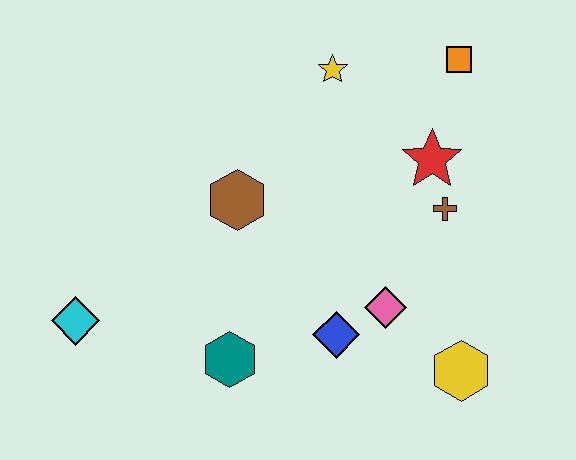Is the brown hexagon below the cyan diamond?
No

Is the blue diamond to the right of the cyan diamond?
Yes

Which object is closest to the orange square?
The red star is closest to the orange square.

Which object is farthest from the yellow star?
The cyan diamond is farthest from the yellow star.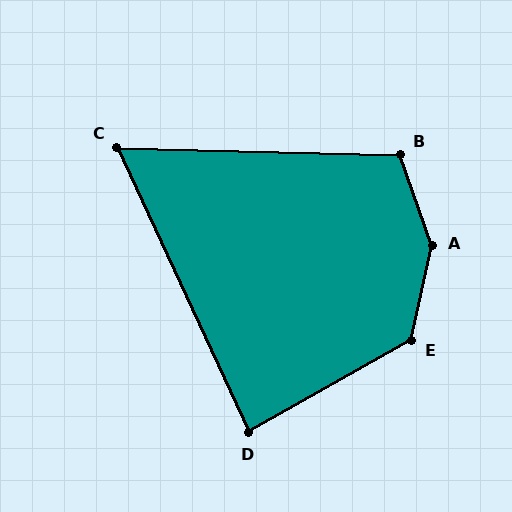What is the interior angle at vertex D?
Approximately 85 degrees (approximately right).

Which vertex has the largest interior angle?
A, at approximately 148 degrees.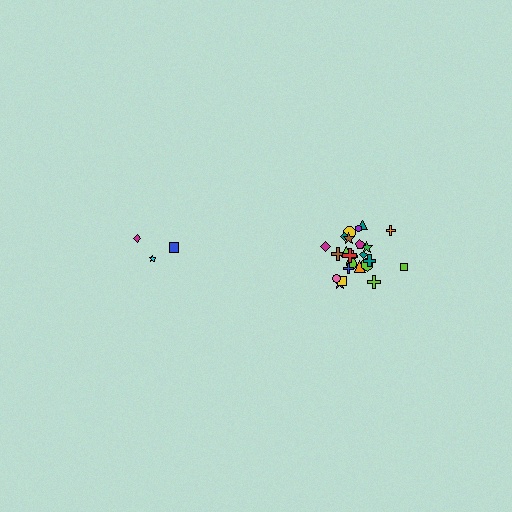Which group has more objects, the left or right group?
The right group.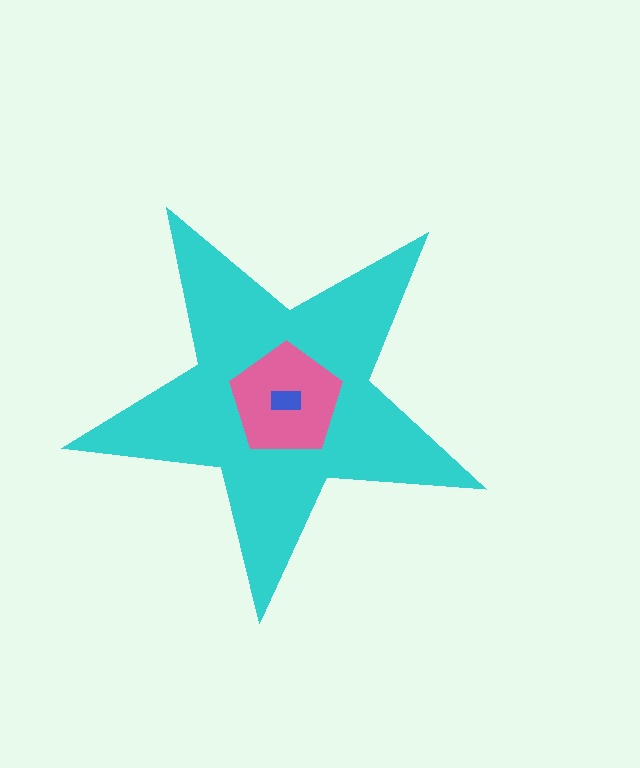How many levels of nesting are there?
3.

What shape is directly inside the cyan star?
The pink pentagon.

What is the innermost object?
The blue rectangle.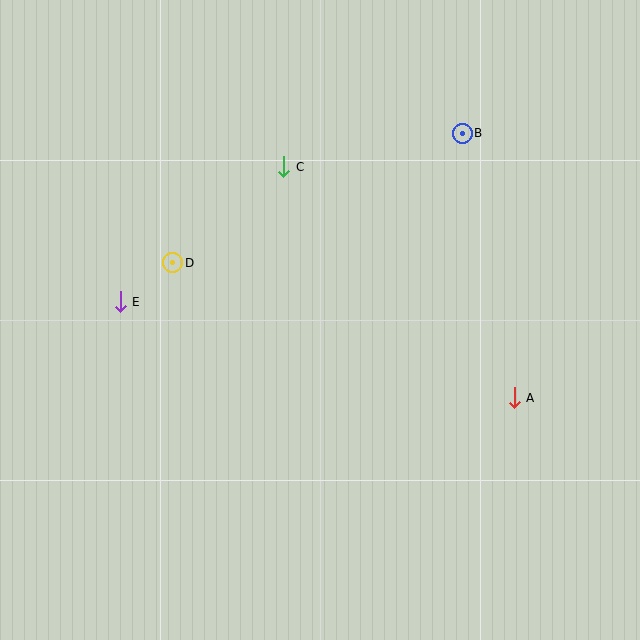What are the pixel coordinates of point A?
Point A is at (514, 398).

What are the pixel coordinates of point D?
Point D is at (173, 263).